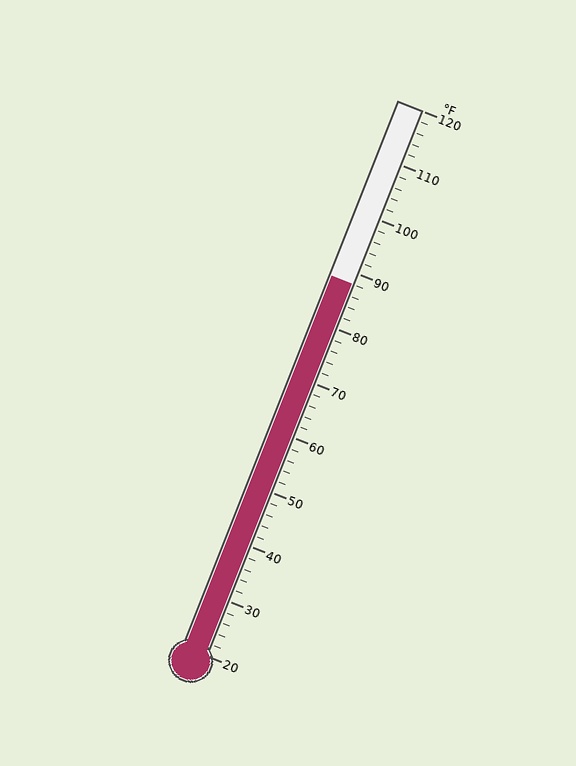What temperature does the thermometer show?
The thermometer shows approximately 88°F.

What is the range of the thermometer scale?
The thermometer scale ranges from 20°F to 120°F.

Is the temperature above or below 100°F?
The temperature is below 100°F.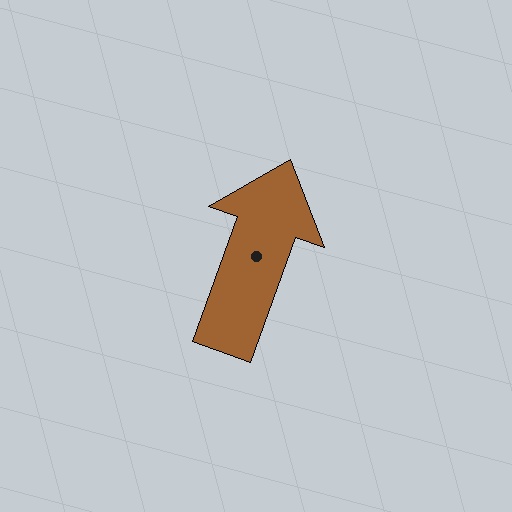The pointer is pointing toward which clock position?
Roughly 1 o'clock.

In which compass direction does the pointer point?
North.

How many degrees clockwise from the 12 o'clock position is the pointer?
Approximately 20 degrees.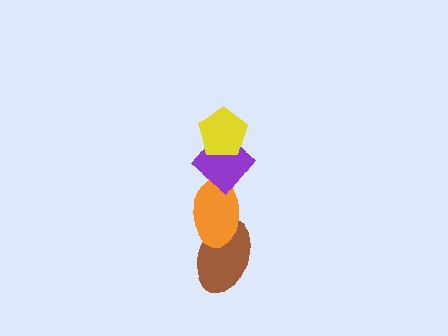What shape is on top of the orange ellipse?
The purple diamond is on top of the orange ellipse.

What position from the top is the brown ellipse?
The brown ellipse is 4th from the top.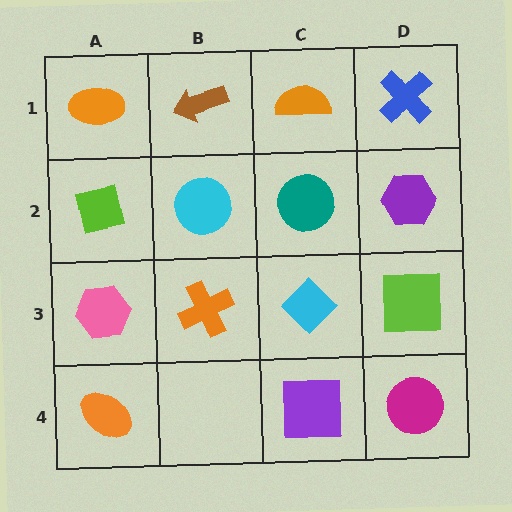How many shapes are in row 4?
3 shapes.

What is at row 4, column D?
A magenta circle.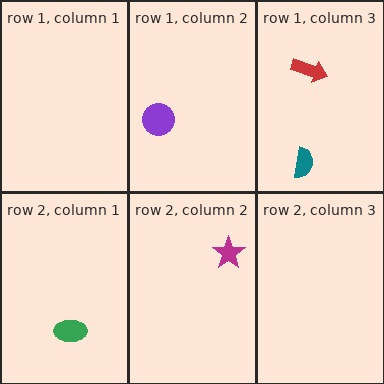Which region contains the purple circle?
The row 1, column 2 region.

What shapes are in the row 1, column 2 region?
The purple circle.